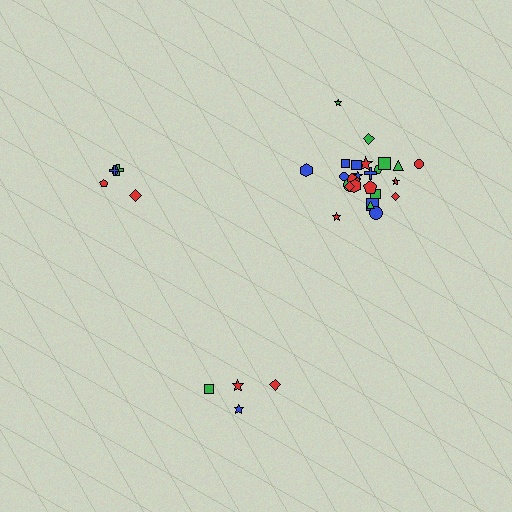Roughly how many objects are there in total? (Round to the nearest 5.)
Roughly 35 objects in total.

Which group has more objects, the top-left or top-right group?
The top-right group.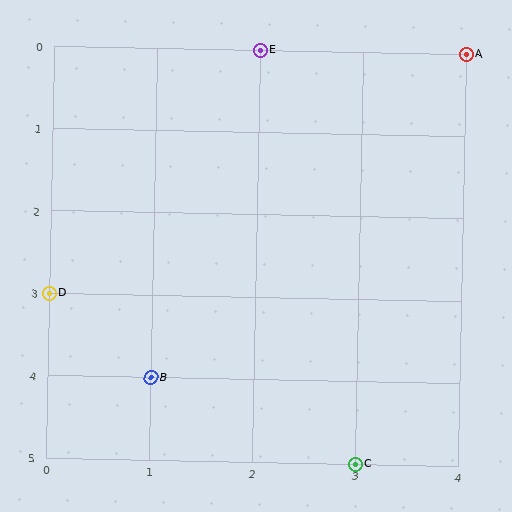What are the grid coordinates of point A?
Point A is at grid coordinates (4, 0).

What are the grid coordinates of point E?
Point E is at grid coordinates (2, 0).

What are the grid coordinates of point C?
Point C is at grid coordinates (3, 5).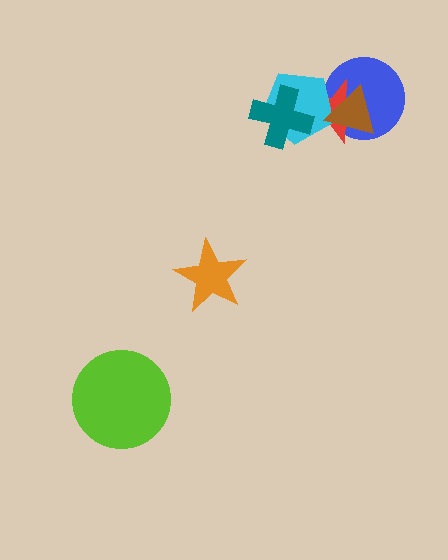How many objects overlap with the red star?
4 objects overlap with the red star.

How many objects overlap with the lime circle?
0 objects overlap with the lime circle.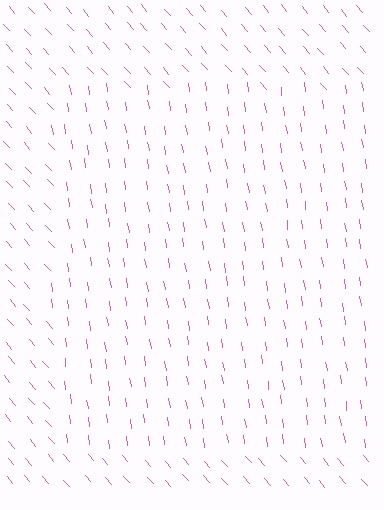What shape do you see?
I see a rectangle.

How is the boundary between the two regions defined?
The boundary is defined purely by a change in line orientation (approximately 33 degrees difference). All lines are the same color and thickness.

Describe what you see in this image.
The image is filled with small pink line segments. A rectangle region in the image has lines oriented differently from the surrounding lines, creating a visible texture boundary.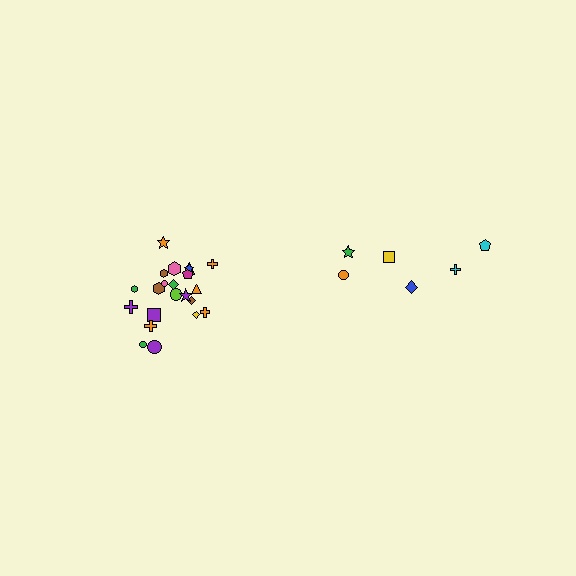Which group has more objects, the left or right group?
The left group.